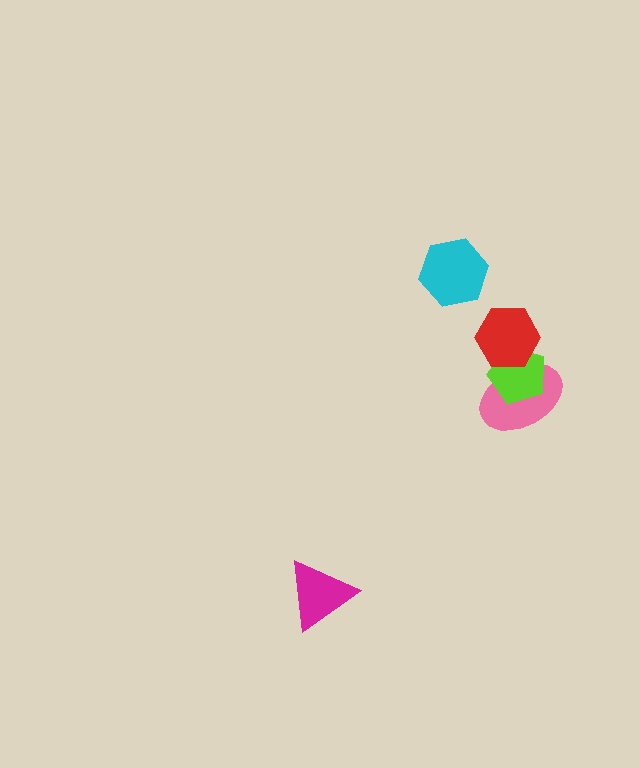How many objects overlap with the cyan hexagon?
0 objects overlap with the cyan hexagon.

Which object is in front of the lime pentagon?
The red hexagon is in front of the lime pentagon.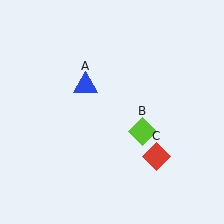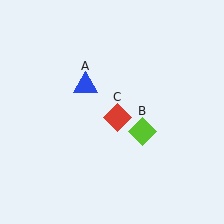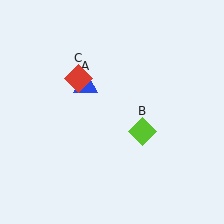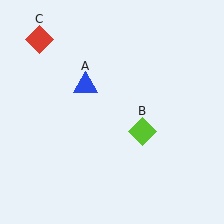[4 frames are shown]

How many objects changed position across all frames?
1 object changed position: red diamond (object C).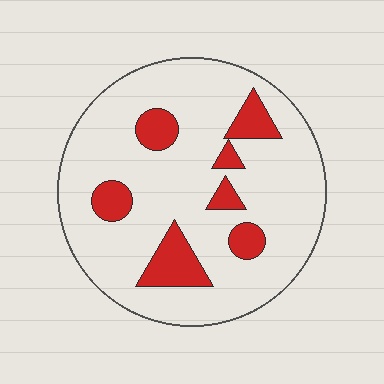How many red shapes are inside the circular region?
7.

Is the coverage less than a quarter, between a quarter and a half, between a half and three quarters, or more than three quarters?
Less than a quarter.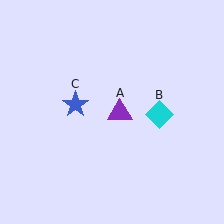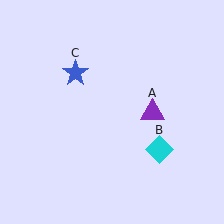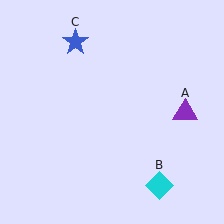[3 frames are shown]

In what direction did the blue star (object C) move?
The blue star (object C) moved up.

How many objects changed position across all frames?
3 objects changed position: purple triangle (object A), cyan diamond (object B), blue star (object C).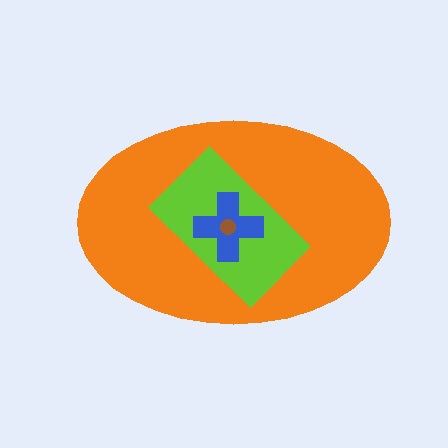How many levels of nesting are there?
4.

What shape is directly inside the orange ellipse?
The lime rectangle.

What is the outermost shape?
The orange ellipse.